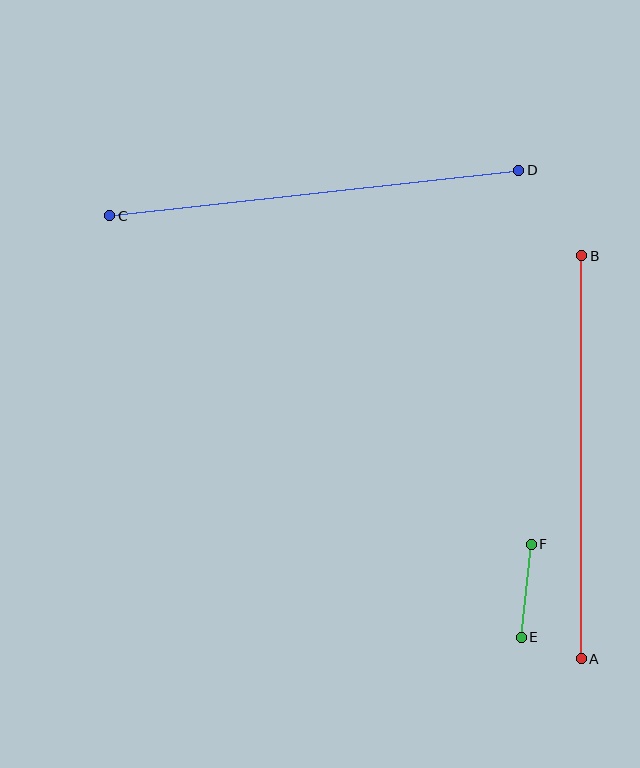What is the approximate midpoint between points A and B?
The midpoint is at approximately (582, 457) pixels.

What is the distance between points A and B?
The distance is approximately 403 pixels.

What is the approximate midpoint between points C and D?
The midpoint is at approximately (314, 193) pixels.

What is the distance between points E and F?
The distance is approximately 93 pixels.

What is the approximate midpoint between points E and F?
The midpoint is at approximately (526, 591) pixels.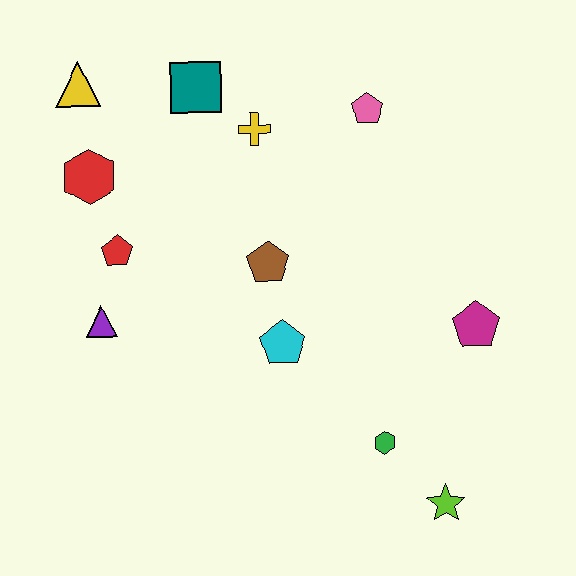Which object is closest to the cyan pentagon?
The brown pentagon is closest to the cyan pentagon.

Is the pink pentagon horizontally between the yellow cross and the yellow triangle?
No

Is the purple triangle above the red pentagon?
No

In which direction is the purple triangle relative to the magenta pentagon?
The purple triangle is to the left of the magenta pentagon.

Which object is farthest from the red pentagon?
The lime star is farthest from the red pentagon.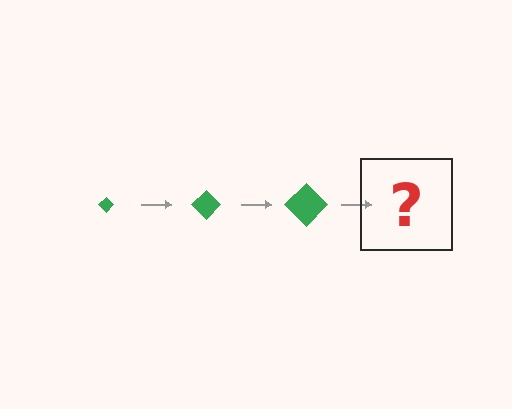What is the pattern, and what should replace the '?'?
The pattern is that the diamond gets progressively larger each step. The '?' should be a green diamond, larger than the previous one.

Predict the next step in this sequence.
The next step is a green diamond, larger than the previous one.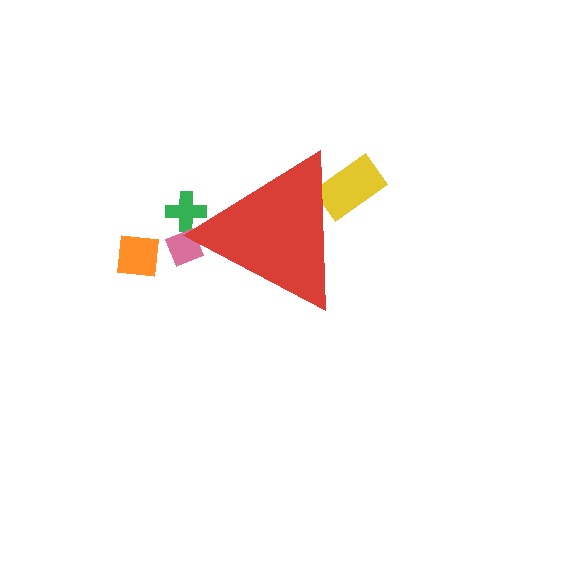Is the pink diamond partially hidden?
Yes, the pink diamond is partially hidden behind the red triangle.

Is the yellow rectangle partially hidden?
Yes, the yellow rectangle is partially hidden behind the red triangle.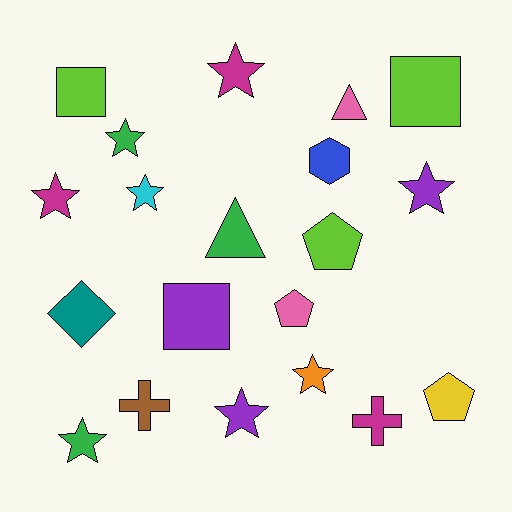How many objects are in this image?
There are 20 objects.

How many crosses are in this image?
There are 2 crosses.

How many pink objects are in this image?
There are 2 pink objects.